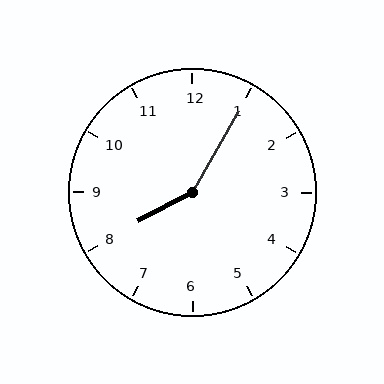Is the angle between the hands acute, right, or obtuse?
It is obtuse.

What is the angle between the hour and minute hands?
Approximately 148 degrees.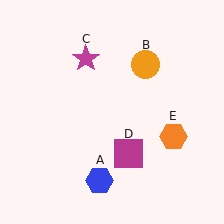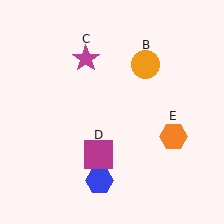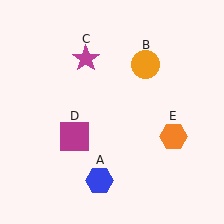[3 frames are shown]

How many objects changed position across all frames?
1 object changed position: magenta square (object D).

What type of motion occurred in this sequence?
The magenta square (object D) rotated clockwise around the center of the scene.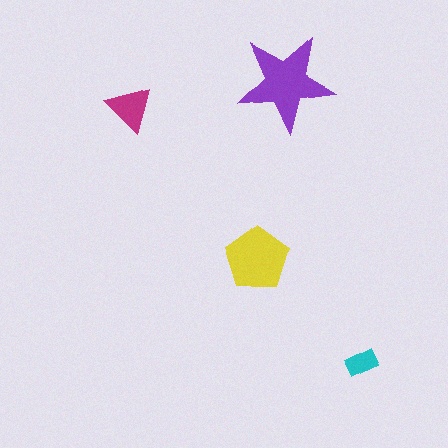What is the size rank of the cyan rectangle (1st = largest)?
4th.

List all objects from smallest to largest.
The cyan rectangle, the magenta triangle, the yellow pentagon, the purple star.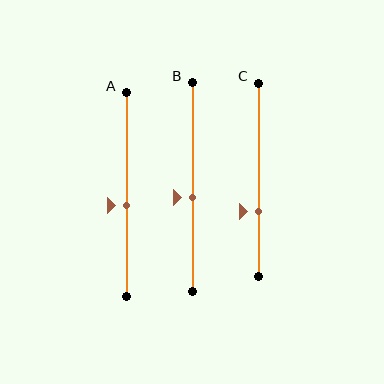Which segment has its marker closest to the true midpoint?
Segment B has its marker closest to the true midpoint.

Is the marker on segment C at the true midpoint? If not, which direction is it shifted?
No, the marker on segment C is shifted downward by about 16% of the segment length.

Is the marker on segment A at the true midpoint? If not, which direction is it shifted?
No, the marker on segment A is shifted downward by about 5% of the segment length.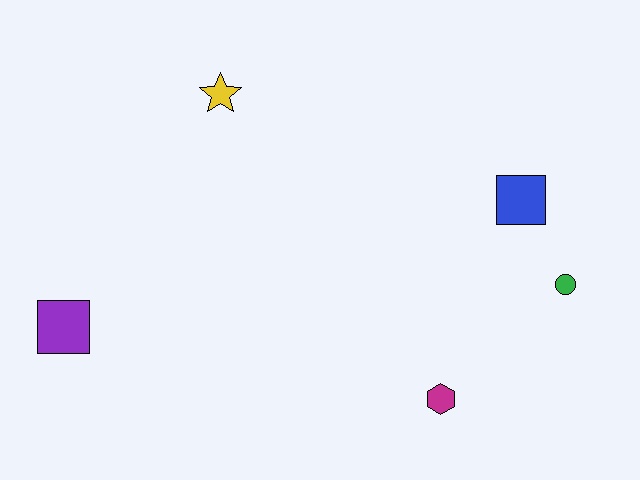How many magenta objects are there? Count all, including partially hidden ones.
There is 1 magenta object.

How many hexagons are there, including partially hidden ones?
There is 1 hexagon.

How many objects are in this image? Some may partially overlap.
There are 5 objects.